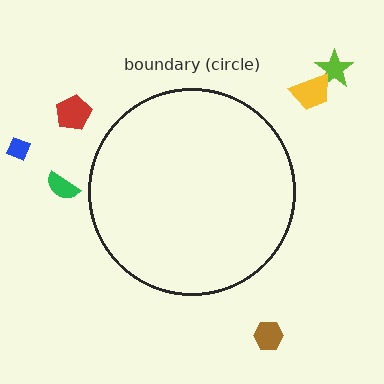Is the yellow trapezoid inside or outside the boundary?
Outside.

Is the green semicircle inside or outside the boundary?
Outside.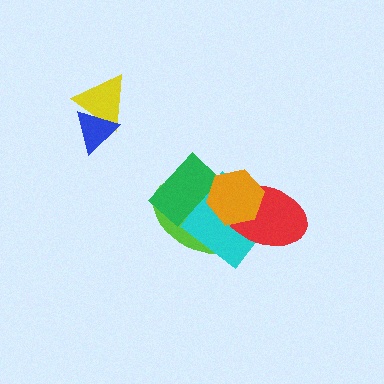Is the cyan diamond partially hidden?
Yes, it is partially covered by another shape.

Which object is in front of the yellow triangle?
The blue triangle is in front of the yellow triangle.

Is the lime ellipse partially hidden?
Yes, it is partially covered by another shape.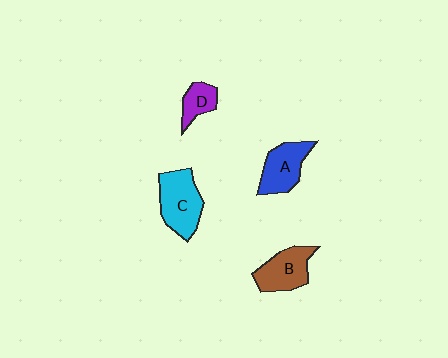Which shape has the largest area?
Shape C (cyan).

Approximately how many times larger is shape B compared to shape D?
Approximately 1.7 times.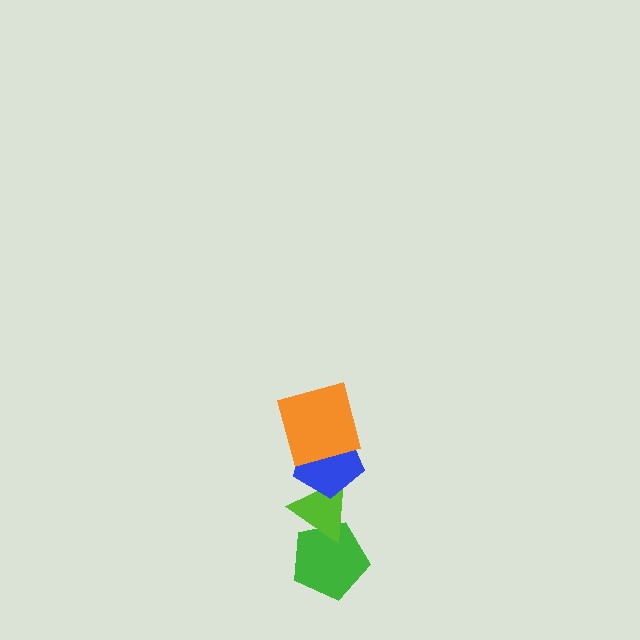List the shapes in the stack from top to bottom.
From top to bottom: the orange square, the blue pentagon, the lime triangle, the green pentagon.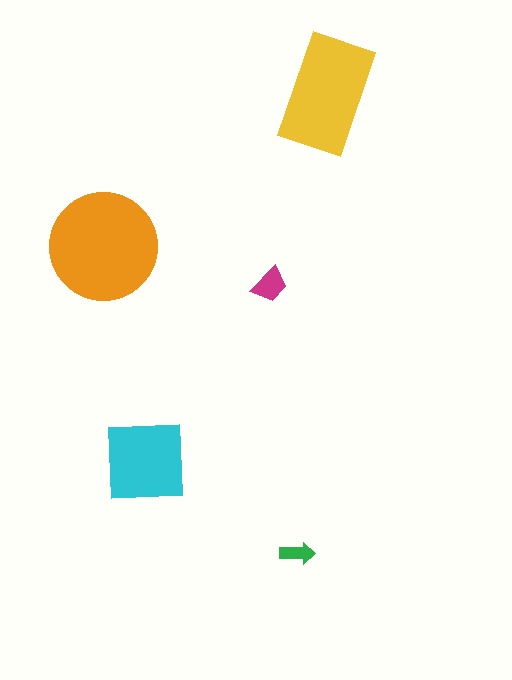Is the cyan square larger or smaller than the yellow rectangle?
Smaller.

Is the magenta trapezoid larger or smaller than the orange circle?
Smaller.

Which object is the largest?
The orange circle.